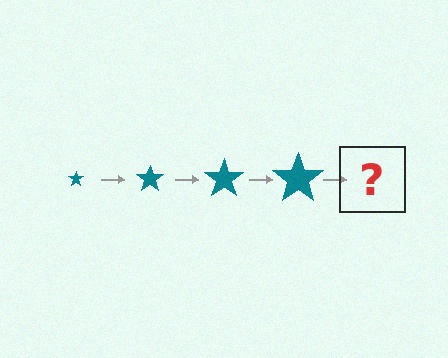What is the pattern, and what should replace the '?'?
The pattern is that the star gets progressively larger each step. The '?' should be a teal star, larger than the previous one.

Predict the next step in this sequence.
The next step is a teal star, larger than the previous one.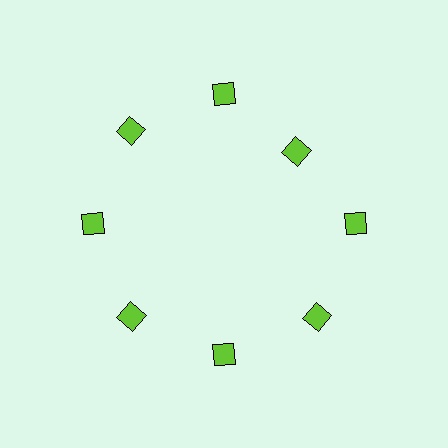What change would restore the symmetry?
The symmetry would be restored by moving it outward, back onto the ring so that all 8 squares sit at equal angles and equal distance from the center.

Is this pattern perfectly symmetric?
No. The 8 lime squares are arranged in a ring, but one element near the 2 o'clock position is pulled inward toward the center, breaking the 8-fold rotational symmetry.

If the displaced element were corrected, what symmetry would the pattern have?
It would have 8-fold rotational symmetry — the pattern would map onto itself every 45 degrees.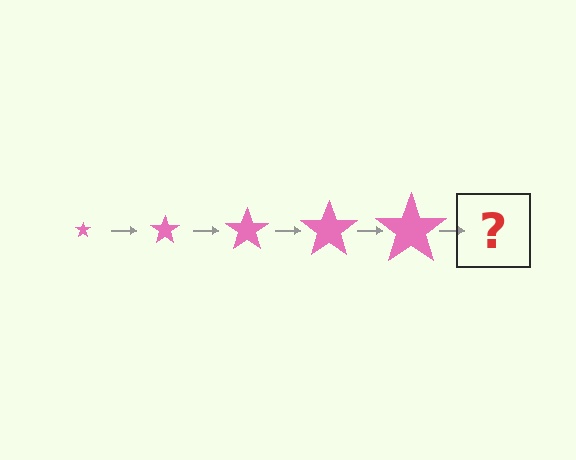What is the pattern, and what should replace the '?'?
The pattern is that the star gets progressively larger each step. The '?' should be a pink star, larger than the previous one.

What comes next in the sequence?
The next element should be a pink star, larger than the previous one.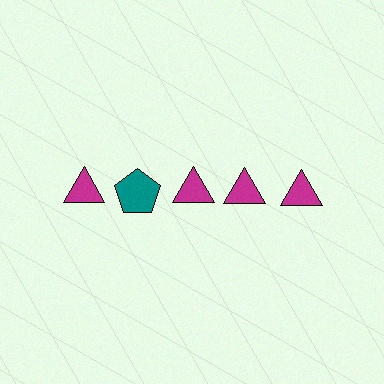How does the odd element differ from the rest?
It differs in both color (teal instead of magenta) and shape (pentagon instead of triangle).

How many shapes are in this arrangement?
There are 5 shapes arranged in a grid pattern.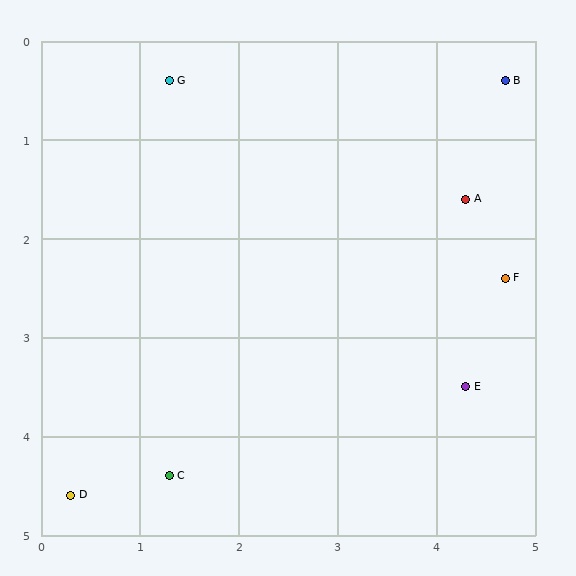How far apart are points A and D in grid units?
Points A and D are about 5.0 grid units apart.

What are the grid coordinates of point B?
Point B is at approximately (4.7, 0.4).